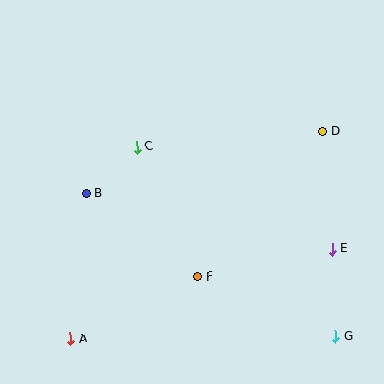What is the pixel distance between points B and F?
The distance between B and F is 139 pixels.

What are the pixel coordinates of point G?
Point G is at (336, 336).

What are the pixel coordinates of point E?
Point E is at (332, 249).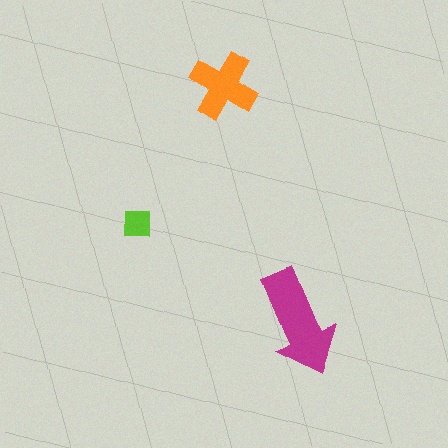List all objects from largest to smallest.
The magenta arrow, the orange cross, the lime square.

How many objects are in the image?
There are 3 objects in the image.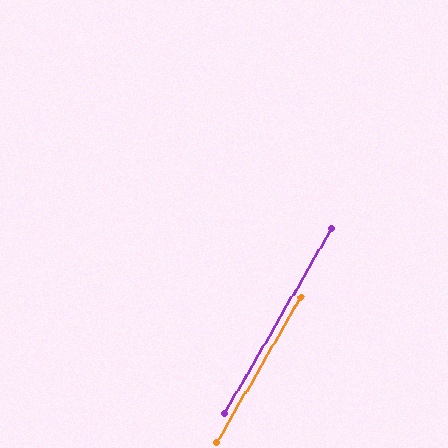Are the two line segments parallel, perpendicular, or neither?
Parallel — their directions differ by only 0.1°.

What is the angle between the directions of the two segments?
Approximately 0 degrees.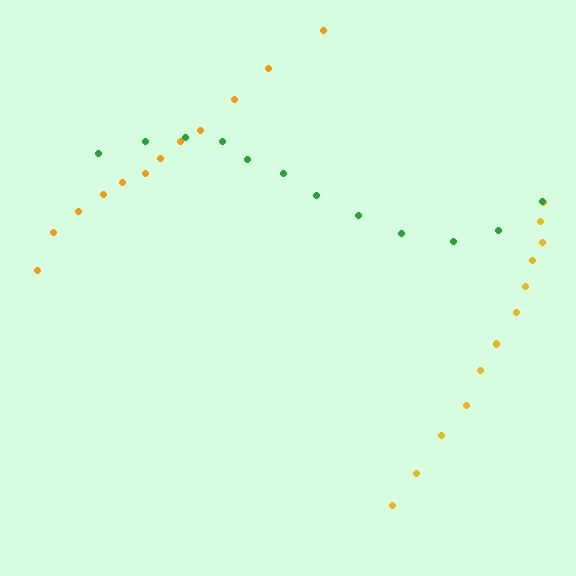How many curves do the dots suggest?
There are 3 distinct paths.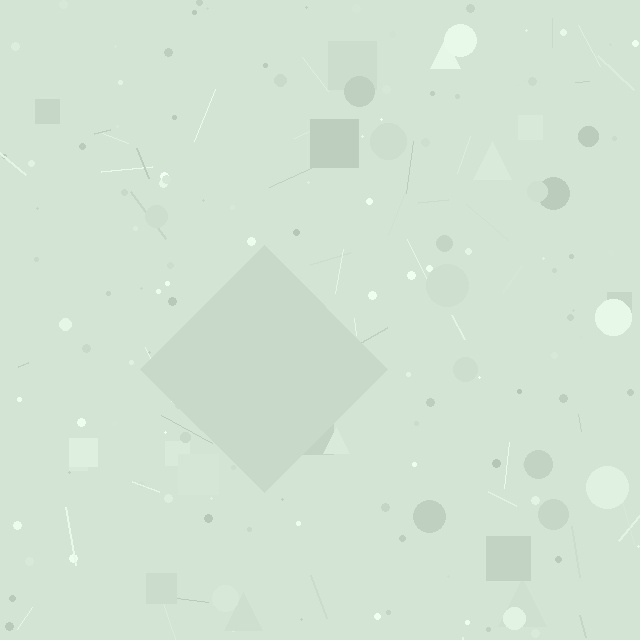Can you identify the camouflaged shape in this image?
The camouflaged shape is a diamond.